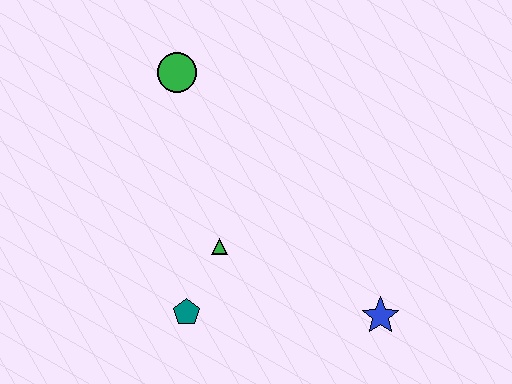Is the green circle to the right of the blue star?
No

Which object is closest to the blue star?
The green triangle is closest to the blue star.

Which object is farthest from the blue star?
The green circle is farthest from the blue star.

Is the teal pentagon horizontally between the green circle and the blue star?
Yes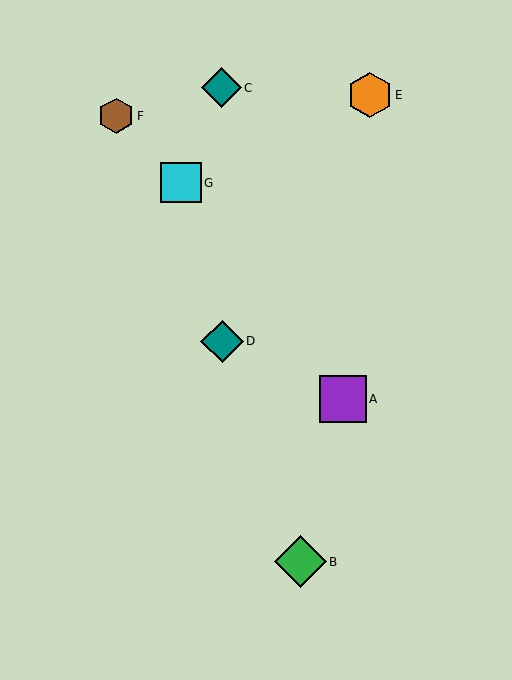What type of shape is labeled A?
Shape A is a purple square.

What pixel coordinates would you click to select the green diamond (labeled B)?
Click at (301, 562) to select the green diamond B.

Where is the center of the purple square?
The center of the purple square is at (343, 399).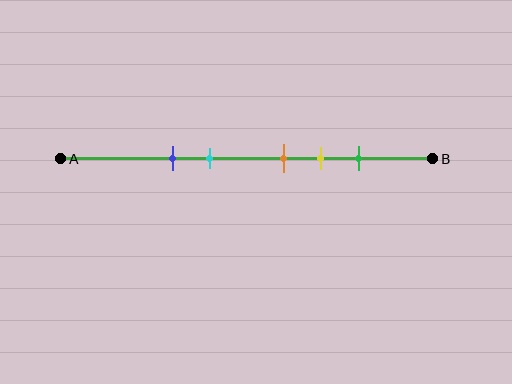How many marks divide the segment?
There are 5 marks dividing the segment.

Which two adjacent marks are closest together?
The orange and yellow marks are the closest adjacent pair.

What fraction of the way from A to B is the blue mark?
The blue mark is approximately 30% (0.3) of the way from A to B.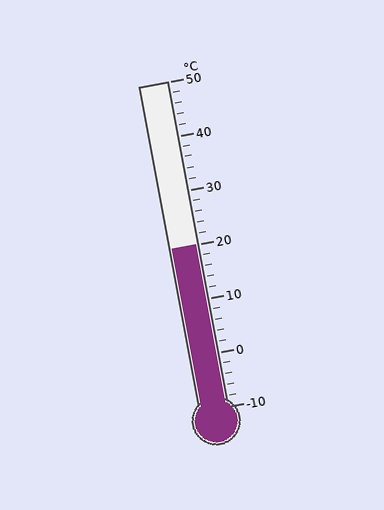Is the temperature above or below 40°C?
The temperature is below 40°C.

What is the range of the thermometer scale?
The thermometer scale ranges from -10°C to 50°C.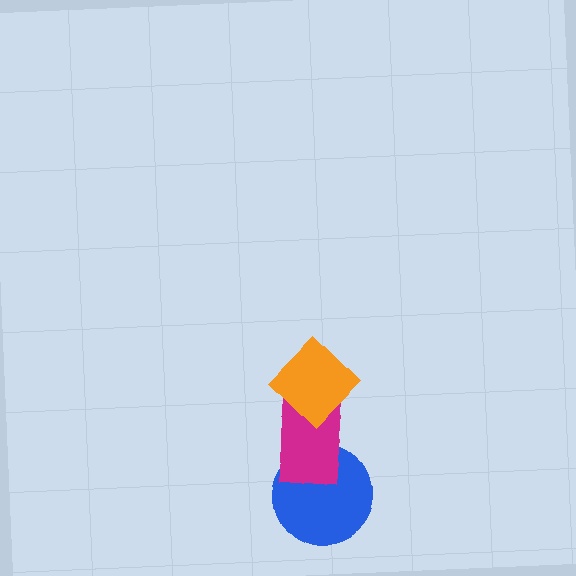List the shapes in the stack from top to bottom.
From top to bottom: the orange diamond, the magenta rectangle, the blue circle.